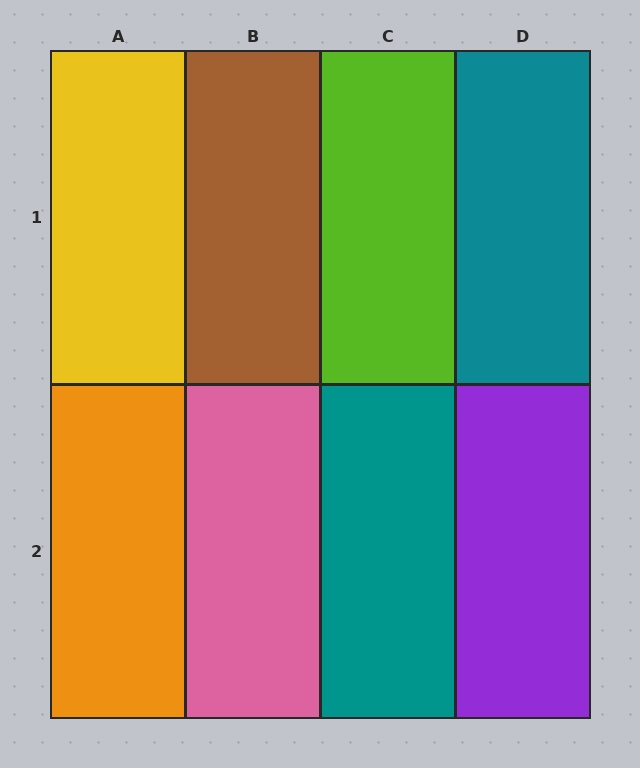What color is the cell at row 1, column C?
Lime.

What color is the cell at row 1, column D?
Teal.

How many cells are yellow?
1 cell is yellow.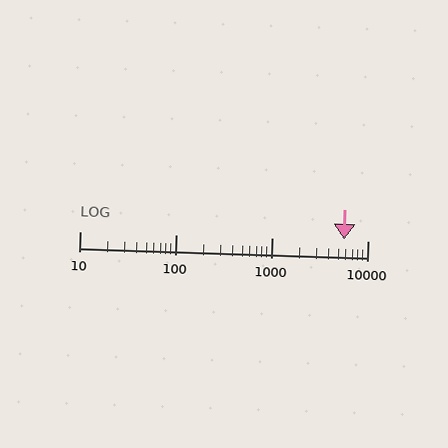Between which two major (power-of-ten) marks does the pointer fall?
The pointer is between 1000 and 10000.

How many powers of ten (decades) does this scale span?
The scale spans 3 decades, from 10 to 10000.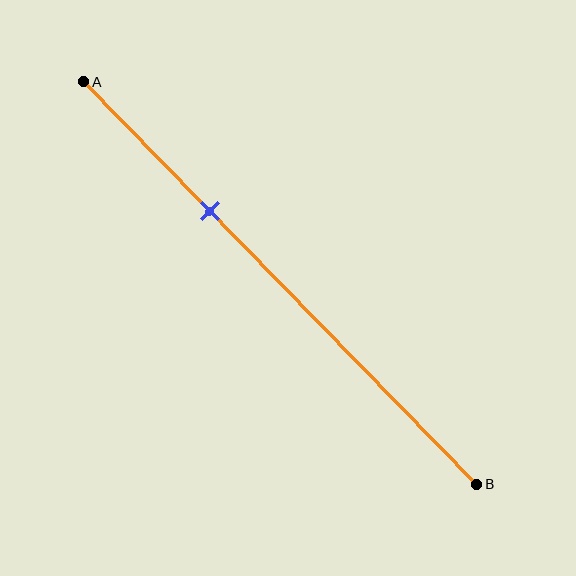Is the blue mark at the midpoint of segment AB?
No, the mark is at about 30% from A, not at the 50% midpoint.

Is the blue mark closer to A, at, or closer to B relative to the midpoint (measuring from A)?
The blue mark is closer to point A than the midpoint of segment AB.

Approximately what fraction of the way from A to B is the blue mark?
The blue mark is approximately 30% of the way from A to B.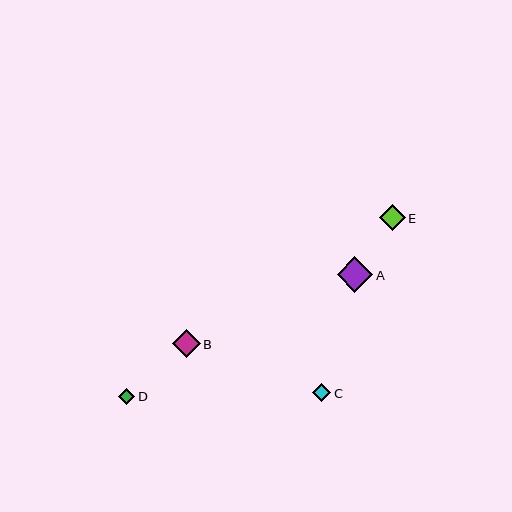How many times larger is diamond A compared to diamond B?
Diamond A is approximately 1.3 times the size of diamond B.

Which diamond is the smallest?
Diamond D is the smallest with a size of approximately 16 pixels.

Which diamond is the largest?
Diamond A is the largest with a size of approximately 36 pixels.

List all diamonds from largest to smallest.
From largest to smallest: A, B, E, C, D.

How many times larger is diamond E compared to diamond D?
Diamond E is approximately 1.6 times the size of diamond D.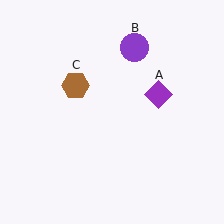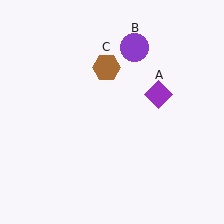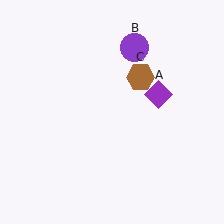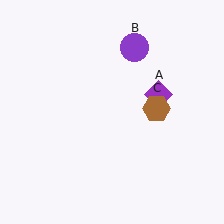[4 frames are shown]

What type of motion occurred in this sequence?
The brown hexagon (object C) rotated clockwise around the center of the scene.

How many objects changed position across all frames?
1 object changed position: brown hexagon (object C).